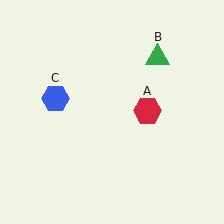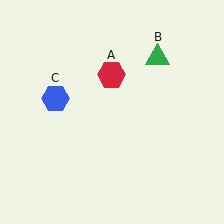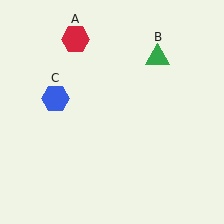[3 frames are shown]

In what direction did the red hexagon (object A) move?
The red hexagon (object A) moved up and to the left.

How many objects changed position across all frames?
1 object changed position: red hexagon (object A).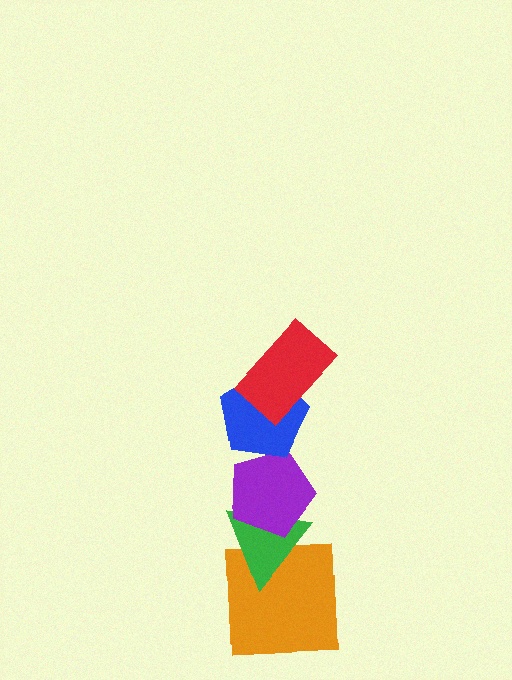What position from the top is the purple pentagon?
The purple pentagon is 3rd from the top.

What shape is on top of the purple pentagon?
The blue pentagon is on top of the purple pentagon.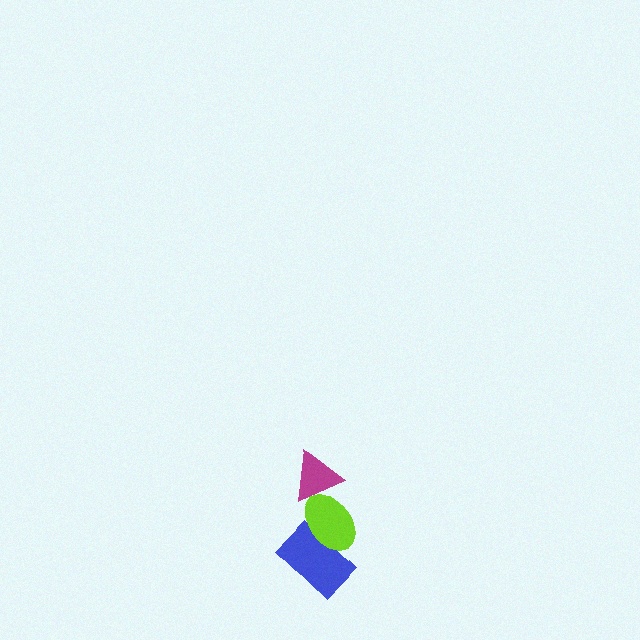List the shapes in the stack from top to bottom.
From top to bottom: the magenta triangle, the lime ellipse, the blue rectangle.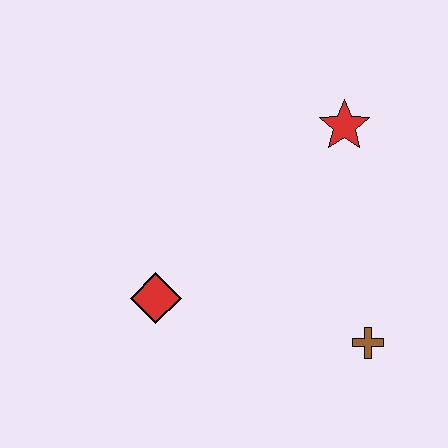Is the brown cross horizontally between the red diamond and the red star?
No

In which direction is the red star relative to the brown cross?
The red star is above the brown cross.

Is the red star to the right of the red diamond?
Yes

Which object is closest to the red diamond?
The brown cross is closest to the red diamond.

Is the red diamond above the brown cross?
Yes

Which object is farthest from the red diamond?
The red star is farthest from the red diamond.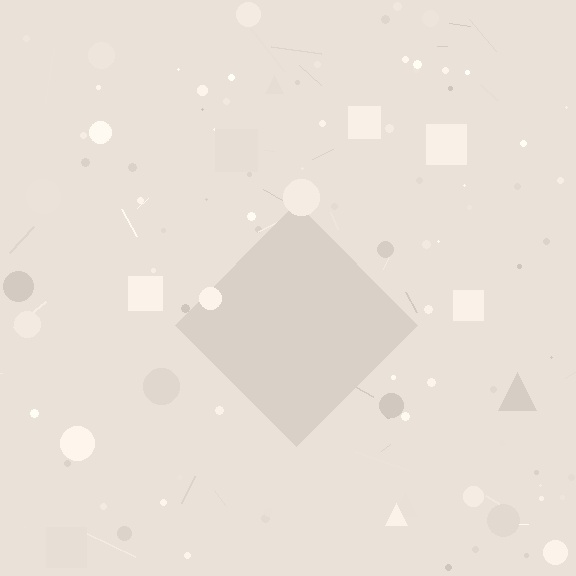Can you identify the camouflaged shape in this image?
The camouflaged shape is a diamond.